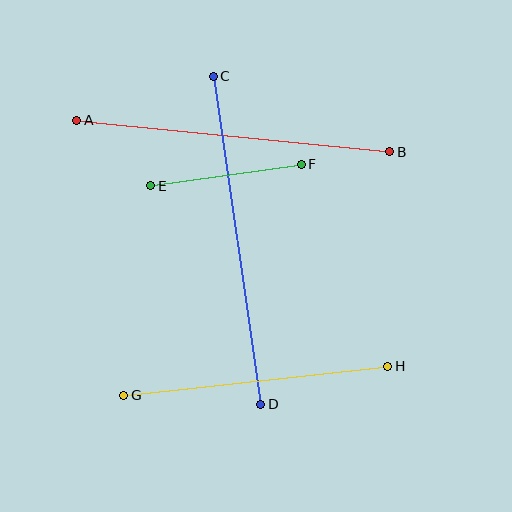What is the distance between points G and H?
The distance is approximately 266 pixels.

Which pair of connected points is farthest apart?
Points C and D are farthest apart.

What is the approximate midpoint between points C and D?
The midpoint is at approximately (237, 240) pixels.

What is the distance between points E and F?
The distance is approximately 152 pixels.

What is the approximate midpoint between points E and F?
The midpoint is at approximately (226, 175) pixels.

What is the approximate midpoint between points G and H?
The midpoint is at approximately (256, 381) pixels.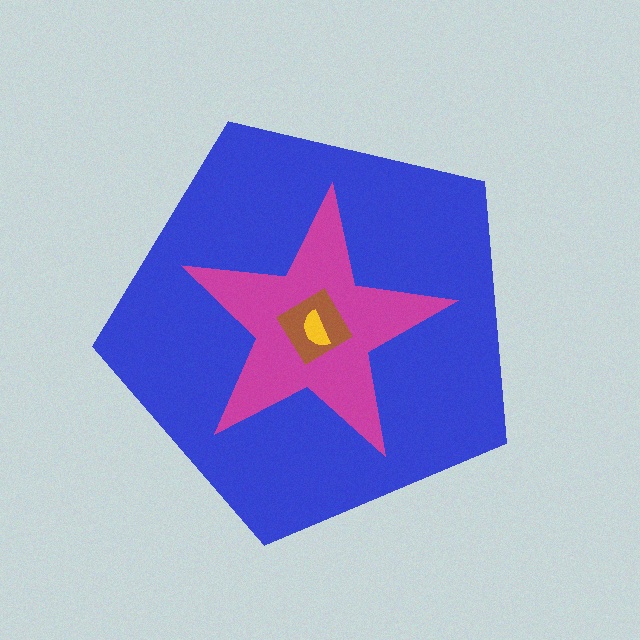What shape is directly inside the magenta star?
The brown diamond.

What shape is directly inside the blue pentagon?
The magenta star.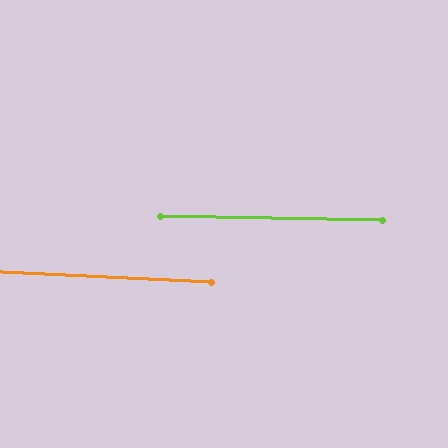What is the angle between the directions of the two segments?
Approximately 2 degrees.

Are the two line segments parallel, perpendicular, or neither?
Parallel — their directions differ by only 1.7°.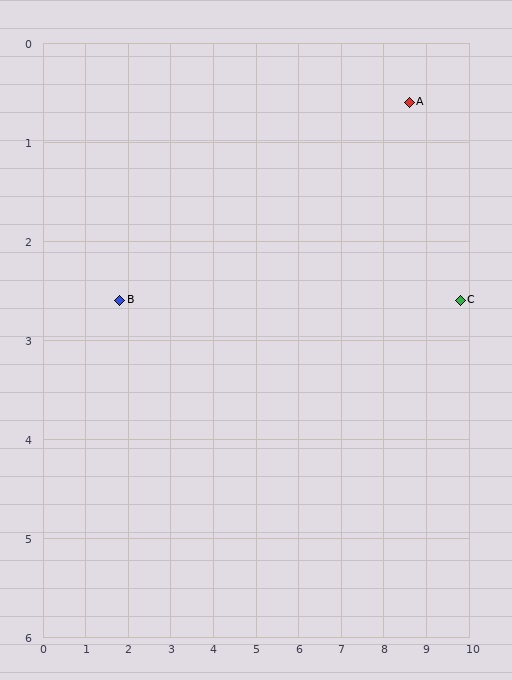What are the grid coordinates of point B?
Point B is at approximately (1.8, 2.6).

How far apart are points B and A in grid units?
Points B and A are about 7.1 grid units apart.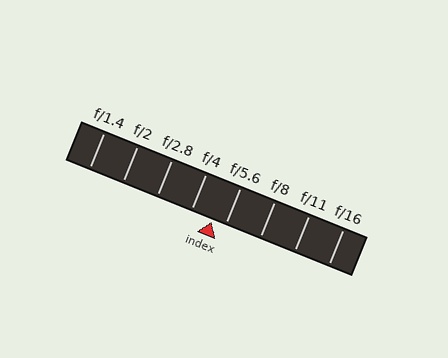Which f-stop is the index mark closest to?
The index mark is closest to f/5.6.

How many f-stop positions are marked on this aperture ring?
There are 8 f-stop positions marked.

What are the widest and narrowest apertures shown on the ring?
The widest aperture shown is f/1.4 and the narrowest is f/16.